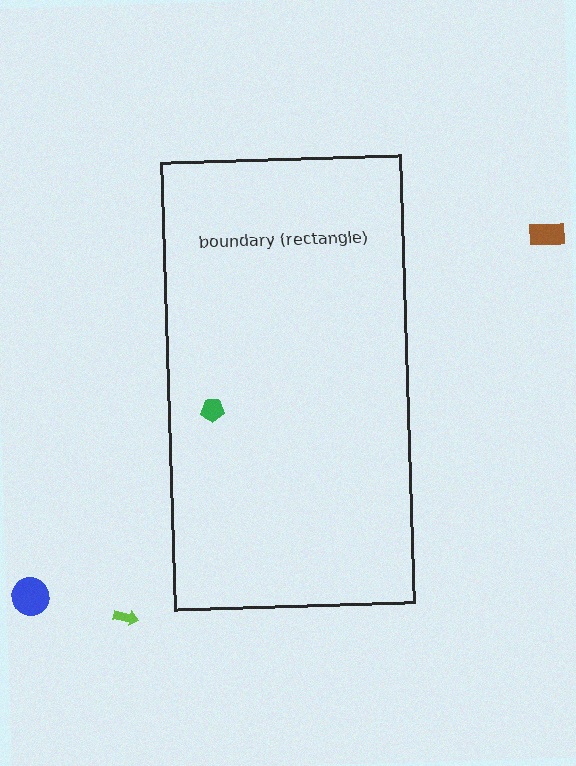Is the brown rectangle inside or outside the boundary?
Outside.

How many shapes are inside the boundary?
1 inside, 3 outside.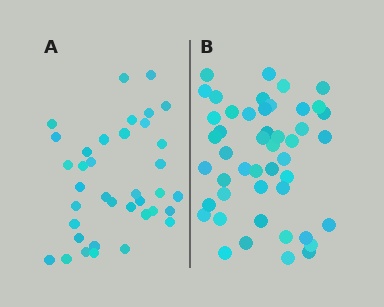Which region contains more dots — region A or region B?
Region B (the right region) has more dots.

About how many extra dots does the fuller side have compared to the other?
Region B has roughly 10 or so more dots than region A.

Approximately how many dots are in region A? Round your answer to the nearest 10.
About 40 dots. (The exact count is 37, which rounds to 40.)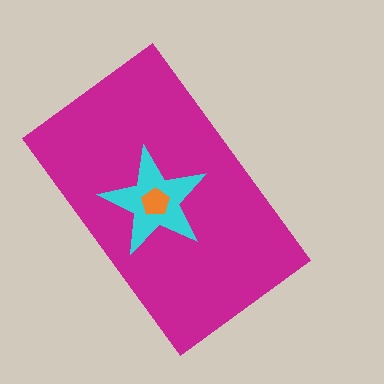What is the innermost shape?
The orange pentagon.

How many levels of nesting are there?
3.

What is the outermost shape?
The magenta rectangle.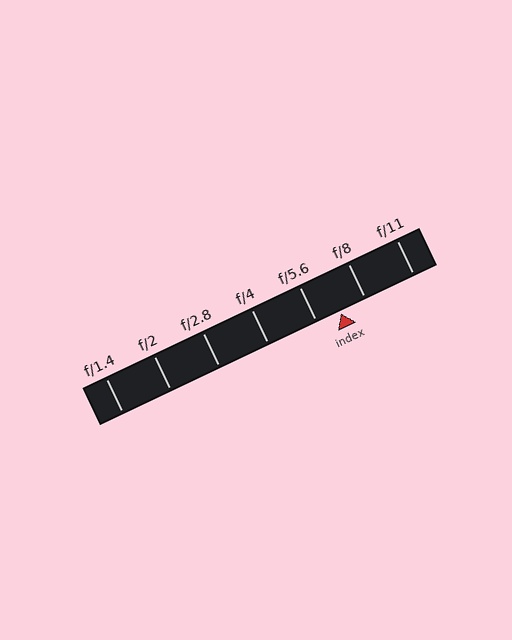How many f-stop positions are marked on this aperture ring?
There are 7 f-stop positions marked.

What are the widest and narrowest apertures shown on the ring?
The widest aperture shown is f/1.4 and the narrowest is f/11.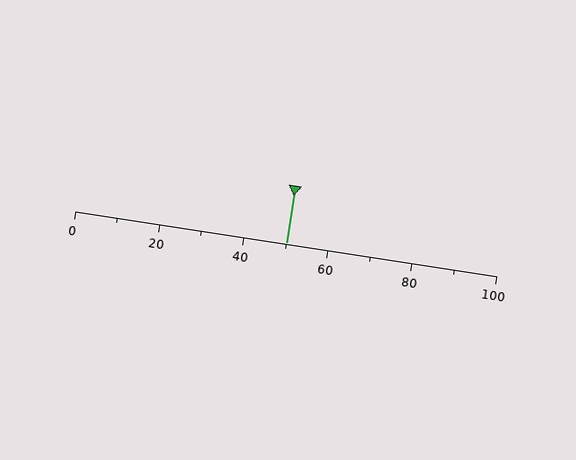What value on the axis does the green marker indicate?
The marker indicates approximately 50.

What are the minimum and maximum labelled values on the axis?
The axis runs from 0 to 100.